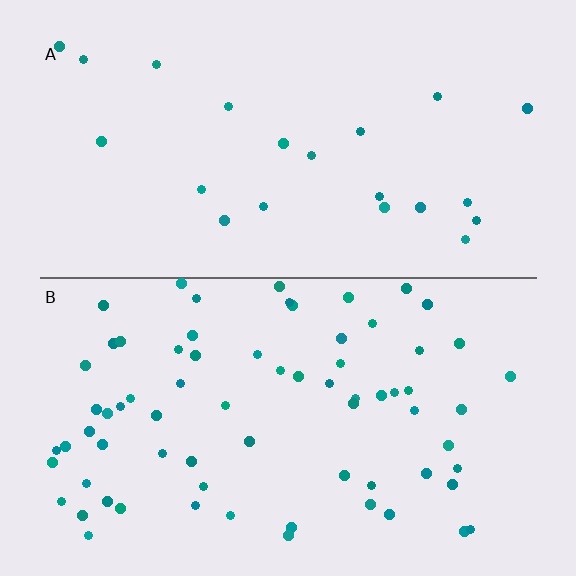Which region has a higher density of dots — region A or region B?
B (the bottom).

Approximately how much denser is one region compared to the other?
Approximately 3.3× — region B over region A.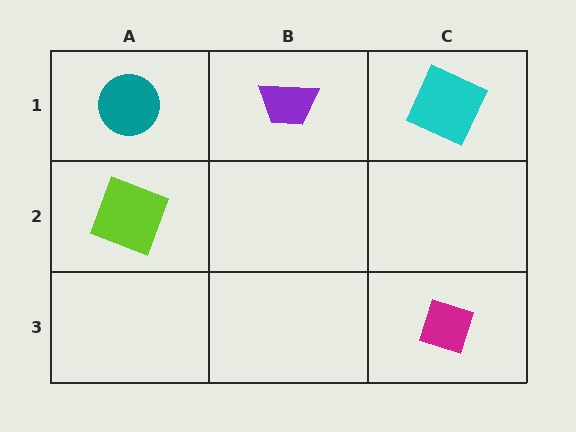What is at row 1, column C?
A cyan square.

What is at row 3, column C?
A magenta diamond.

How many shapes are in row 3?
1 shape.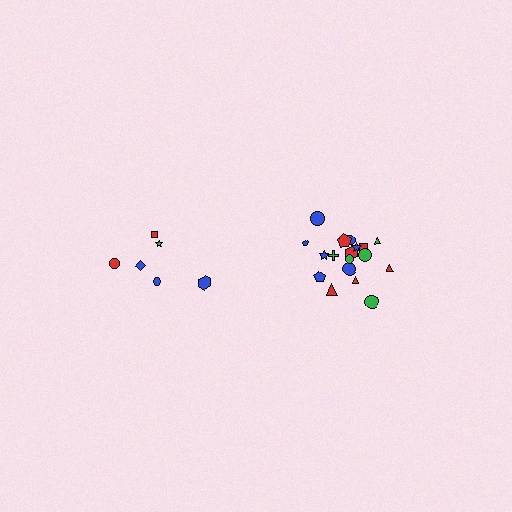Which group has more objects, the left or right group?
The right group.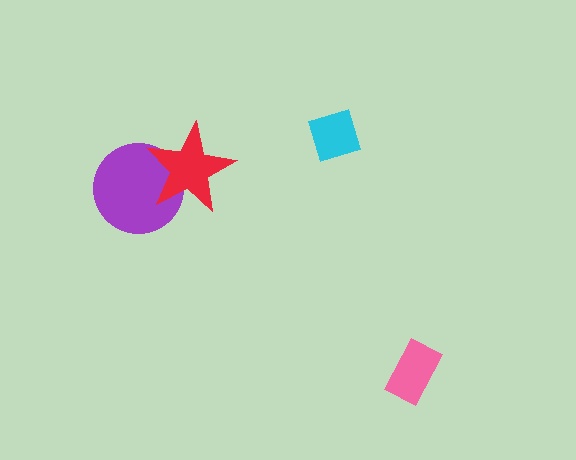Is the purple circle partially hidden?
Yes, it is partially covered by another shape.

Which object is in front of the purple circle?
The red star is in front of the purple circle.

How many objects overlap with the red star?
1 object overlaps with the red star.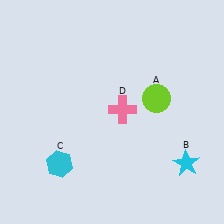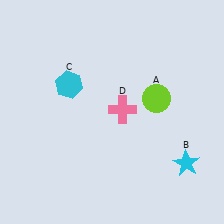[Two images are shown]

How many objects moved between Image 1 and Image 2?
1 object moved between the two images.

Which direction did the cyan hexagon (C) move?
The cyan hexagon (C) moved up.